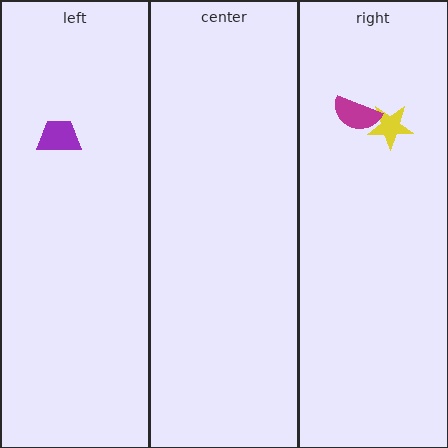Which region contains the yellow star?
The right region.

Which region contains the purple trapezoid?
The left region.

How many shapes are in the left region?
1.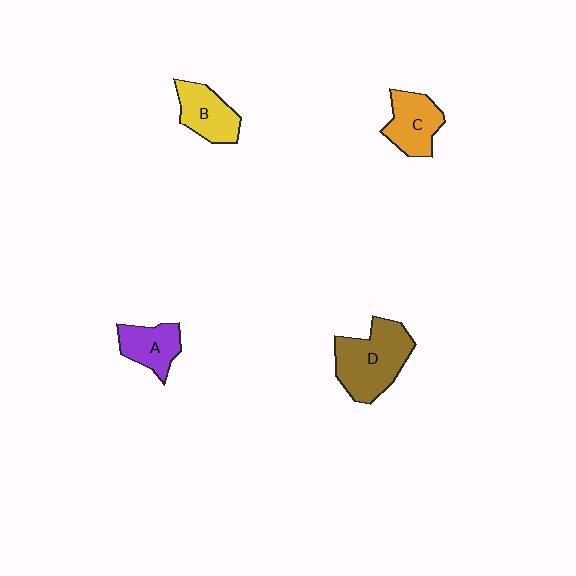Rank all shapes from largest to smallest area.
From largest to smallest: D (brown), C (orange), B (yellow), A (purple).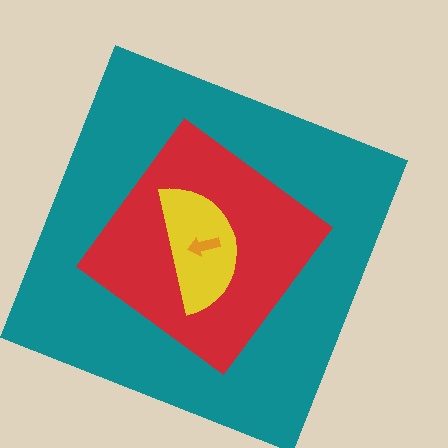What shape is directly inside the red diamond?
The yellow semicircle.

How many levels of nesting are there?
4.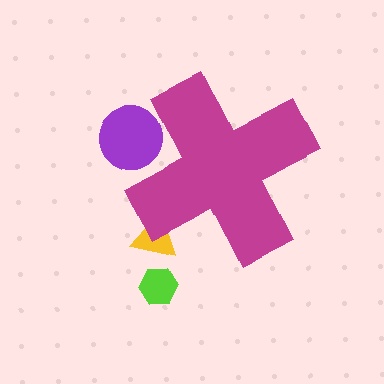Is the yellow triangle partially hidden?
Yes, the yellow triangle is partially hidden behind the magenta cross.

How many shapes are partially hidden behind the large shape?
2 shapes are partially hidden.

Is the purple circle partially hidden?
Yes, the purple circle is partially hidden behind the magenta cross.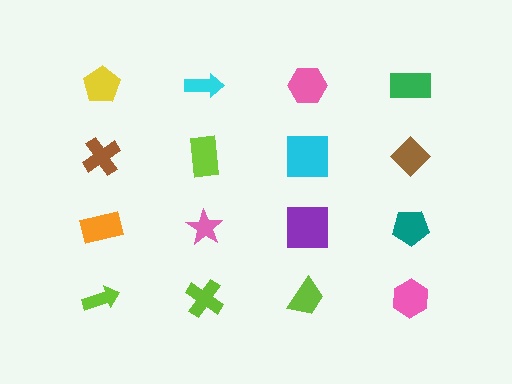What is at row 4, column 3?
A lime trapezoid.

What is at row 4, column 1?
A lime arrow.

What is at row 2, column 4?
A brown diamond.